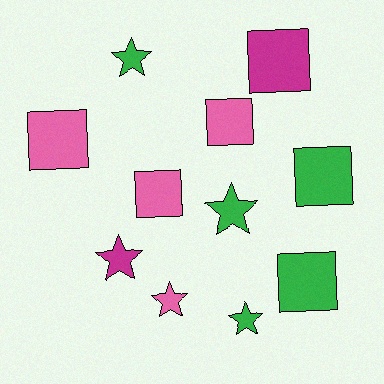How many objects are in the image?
There are 11 objects.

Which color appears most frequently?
Green, with 5 objects.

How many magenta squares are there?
There is 1 magenta square.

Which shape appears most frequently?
Square, with 6 objects.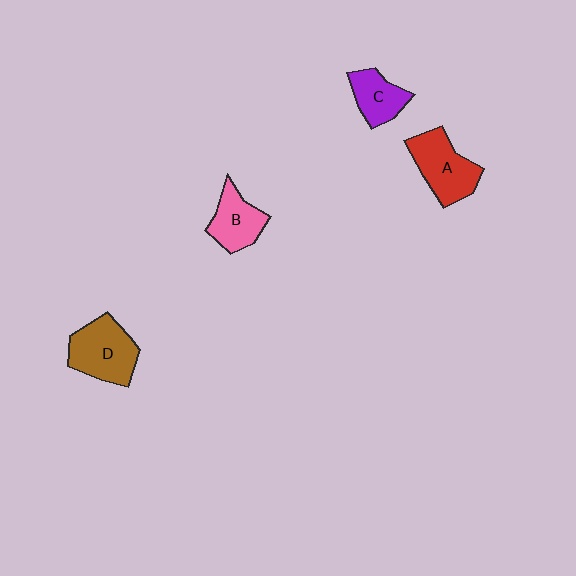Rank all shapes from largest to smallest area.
From largest to smallest: D (brown), A (red), B (pink), C (purple).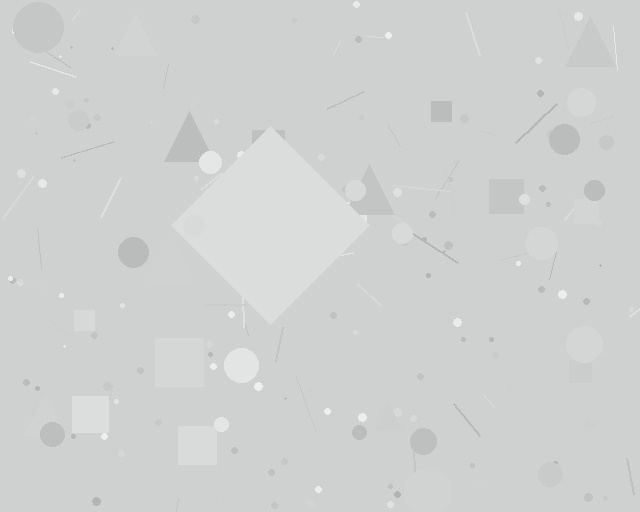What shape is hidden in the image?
A diamond is hidden in the image.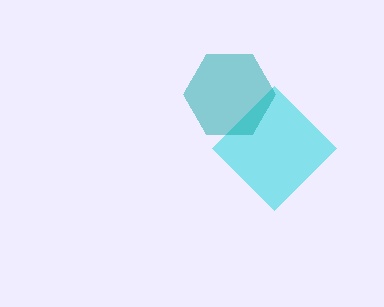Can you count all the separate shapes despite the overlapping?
Yes, there are 2 separate shapes.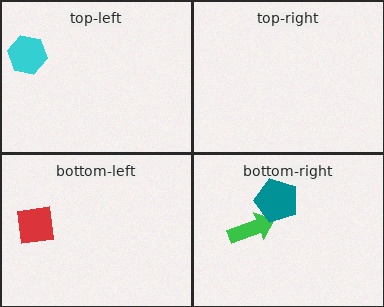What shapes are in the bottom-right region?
The green arrow, the teal pentagon.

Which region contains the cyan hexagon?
The top-left region.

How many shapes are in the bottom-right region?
2.